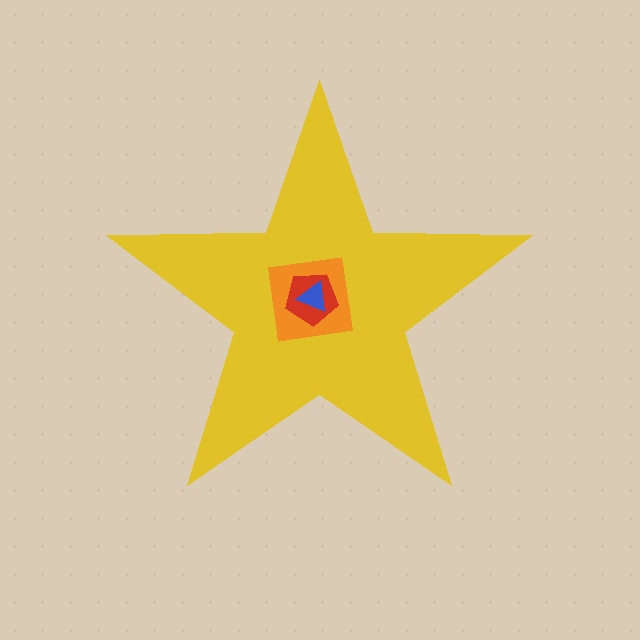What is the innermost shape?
The blue triangle.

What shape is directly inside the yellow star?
The orange square.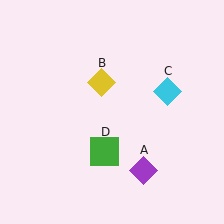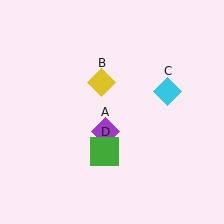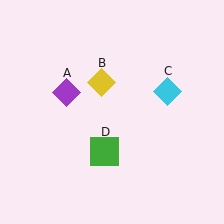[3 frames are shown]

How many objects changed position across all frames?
1 object changed position: purple diamond (object A).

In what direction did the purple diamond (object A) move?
The purple diamond (object A) moved up and to the left.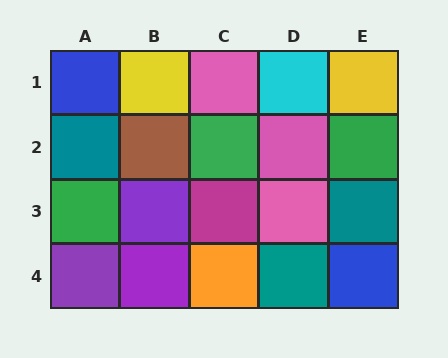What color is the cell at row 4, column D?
Teal.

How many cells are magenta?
1 cell is magenta.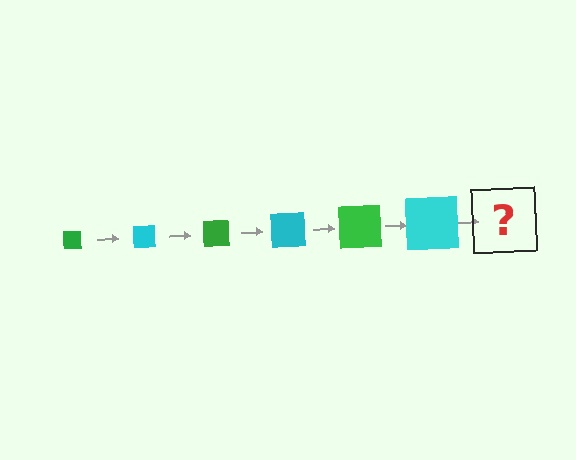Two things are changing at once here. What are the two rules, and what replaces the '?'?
The two rules are that the square grows larger each step and the color cycles through green and cyan. The '?' should be a green square, larger than the previous one.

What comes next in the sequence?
The next element should be a green square, larger than the previous one.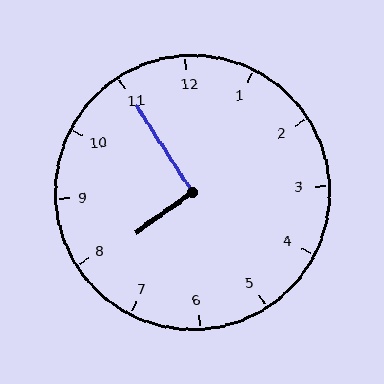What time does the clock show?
7:55.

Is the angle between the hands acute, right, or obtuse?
It is right.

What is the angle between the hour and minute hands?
Approximately 92 degrees.